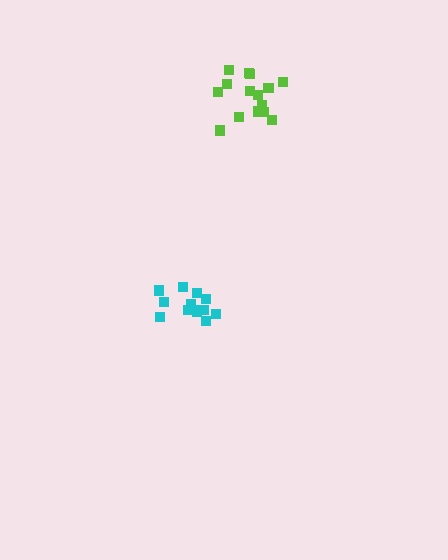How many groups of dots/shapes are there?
There are 2 groups.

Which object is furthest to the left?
The cyan cluster is leftmost.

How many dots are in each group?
Group 1: 13 dots, Group 2: 15 dots (28 total).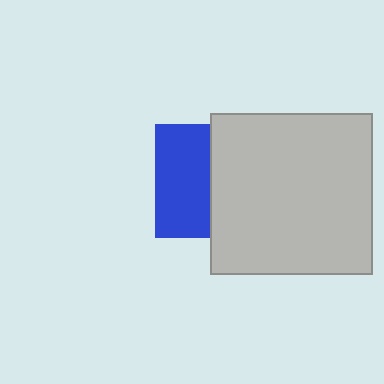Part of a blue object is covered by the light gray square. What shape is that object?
It is a square.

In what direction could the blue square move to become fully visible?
The blue square could move left. That would shift it out from behind the light gray square entirely.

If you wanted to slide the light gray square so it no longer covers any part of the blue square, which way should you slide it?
Slide it right — that is the most direct way to separate the two shapes.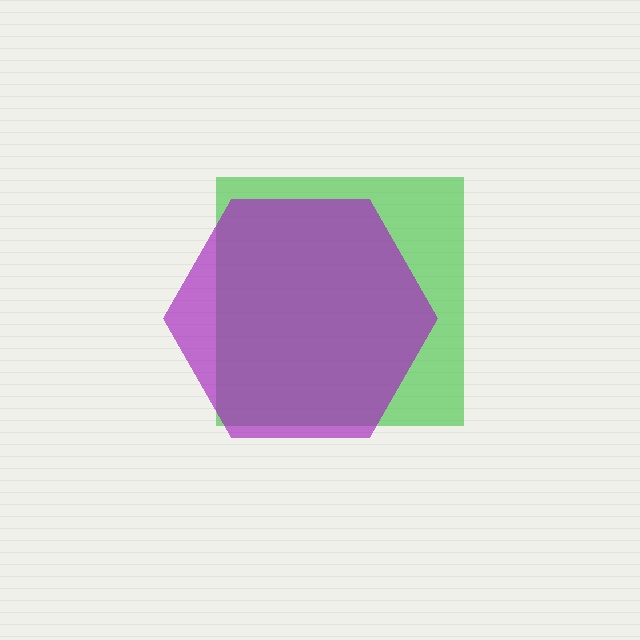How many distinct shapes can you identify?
There are 2 distinct shapes: a green square, a purple hexagon.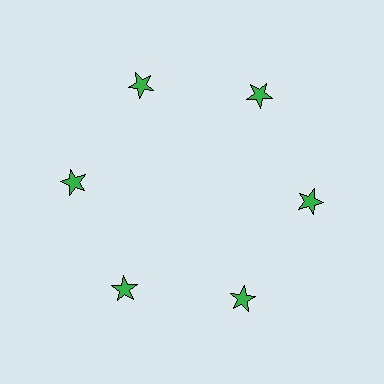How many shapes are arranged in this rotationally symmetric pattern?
There are 6 shapes, arranged in 6 groups of 1.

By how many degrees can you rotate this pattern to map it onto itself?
The pattern maps onto itself every 60 degrees of rotation.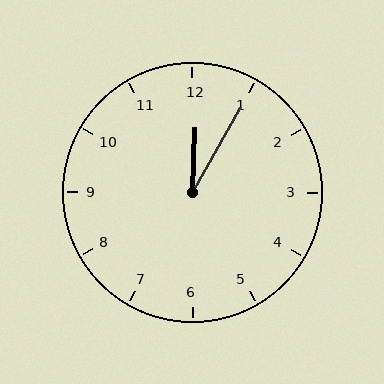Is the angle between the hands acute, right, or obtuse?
It is acute.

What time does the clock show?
12:05.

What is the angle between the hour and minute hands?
Approximately 28 degrees.